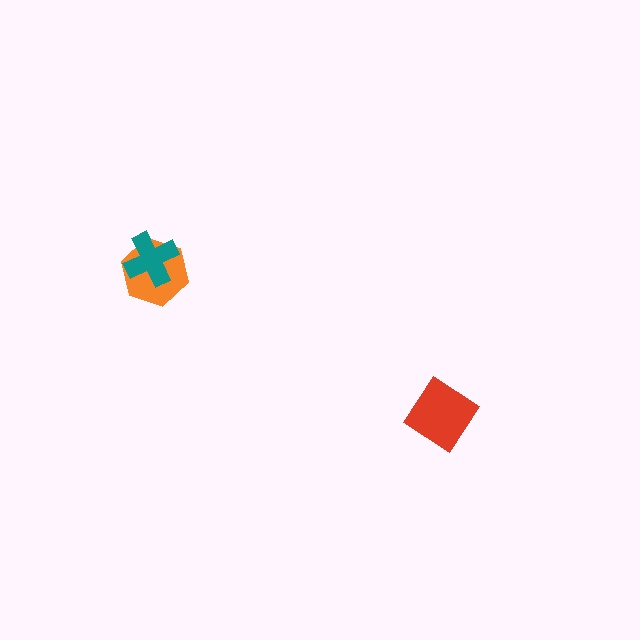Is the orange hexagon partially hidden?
Yes, it is partially covered by another shape.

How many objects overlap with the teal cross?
1 object overlaps with the teal cross.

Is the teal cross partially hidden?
No, no other shape covers it.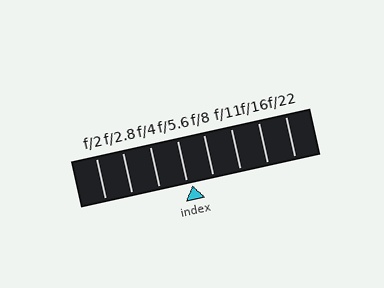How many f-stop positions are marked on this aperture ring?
There are 8 f-stop positions marked.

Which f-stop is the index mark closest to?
The index mark is closest to f/5.6.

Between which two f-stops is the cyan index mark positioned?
The index mark is between f/5.6 and f/8.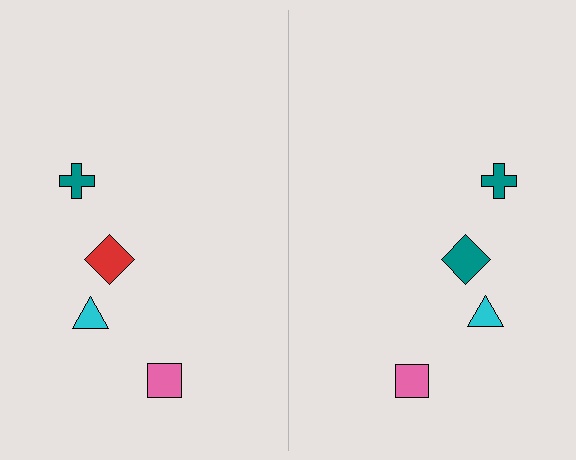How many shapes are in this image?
There are 8 shapes in this image.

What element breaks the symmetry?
The teal diamond on the right side breaks the symmetry — its mirror counterpart is red.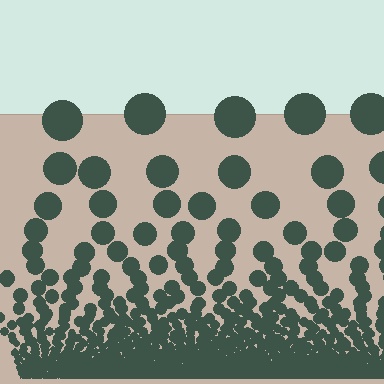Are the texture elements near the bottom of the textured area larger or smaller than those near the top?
Smaller. The gradient is inverted — elements near the bottom are smaller and denser.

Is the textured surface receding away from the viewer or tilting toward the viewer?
The surface appears to tilt toward the viewer. Texture elements get larger and sparser toward the top.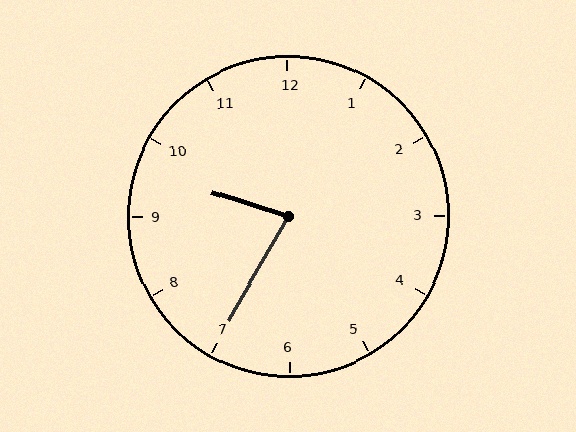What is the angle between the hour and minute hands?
Approximately 78 degrees.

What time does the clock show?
9:35.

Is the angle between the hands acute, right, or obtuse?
It is acute.